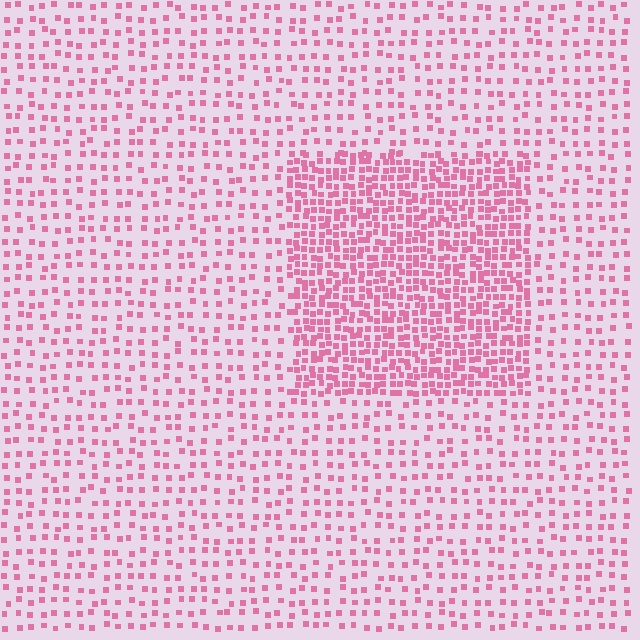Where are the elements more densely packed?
The elements are more densely packed inside the rectangle boundary.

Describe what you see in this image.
The image contains small pink elements arranged at two different densities. A rectangle-shaped region is visible where the elements are more densely packed than the surrounding area.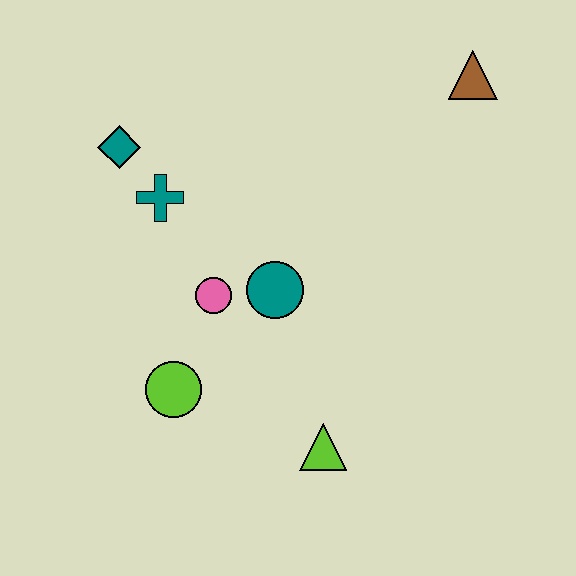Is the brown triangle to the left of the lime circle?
No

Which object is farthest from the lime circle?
The brown triangle is farthest from the lime circle.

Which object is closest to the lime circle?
The pink circle is closest to the lime circle.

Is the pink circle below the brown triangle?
Yes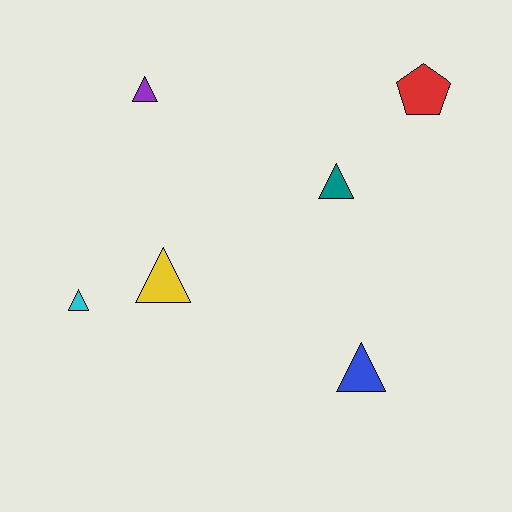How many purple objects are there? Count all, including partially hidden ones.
There is 1 purple object.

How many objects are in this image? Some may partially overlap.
There are 6 objects.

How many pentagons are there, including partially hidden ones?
There is 1 pentagon.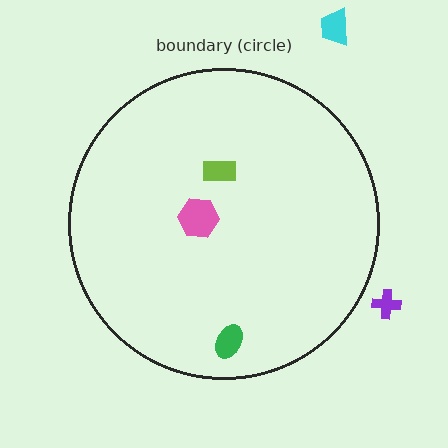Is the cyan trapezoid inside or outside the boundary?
Outside.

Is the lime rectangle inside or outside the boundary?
Inside.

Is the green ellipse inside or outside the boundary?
Inside.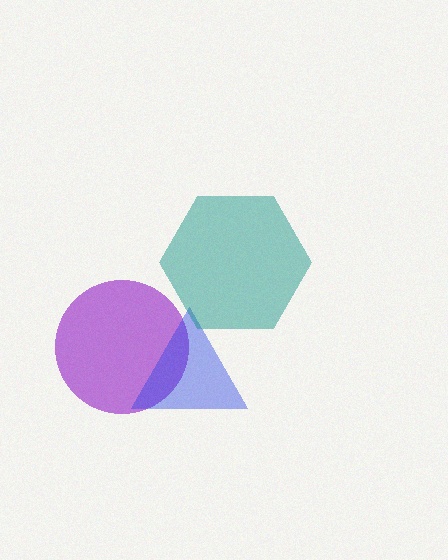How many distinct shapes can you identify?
There are 3 distinct shapes: a purple circle, a blue triangle, a teal hexagon.